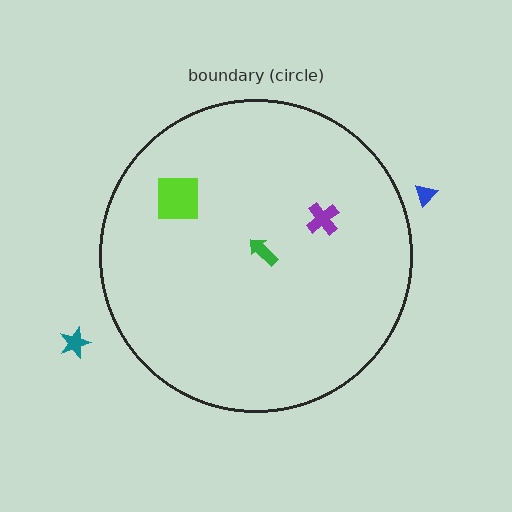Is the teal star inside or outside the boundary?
Outside.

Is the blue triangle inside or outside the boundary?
Outside.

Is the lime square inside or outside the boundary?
Inside.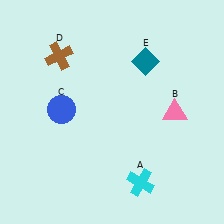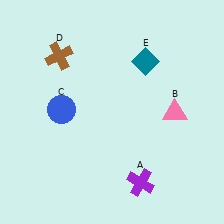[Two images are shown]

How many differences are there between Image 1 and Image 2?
There is 1 difference between the two images.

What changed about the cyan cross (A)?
In Image 1, A is cyan. In Image 2, it changed to purple.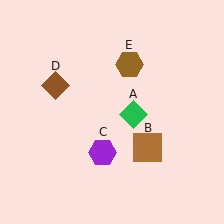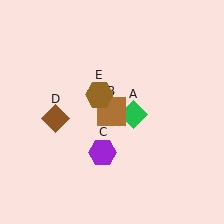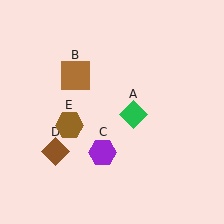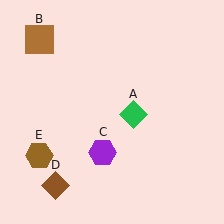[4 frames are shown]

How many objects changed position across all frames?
3 objects changed position: brown square (object B), brown diamond (object D), brown hexagon (object E).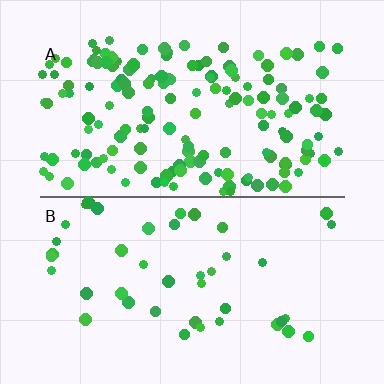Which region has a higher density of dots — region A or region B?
A (the top).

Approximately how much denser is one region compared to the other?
Approximately 3.7× — region A over region B.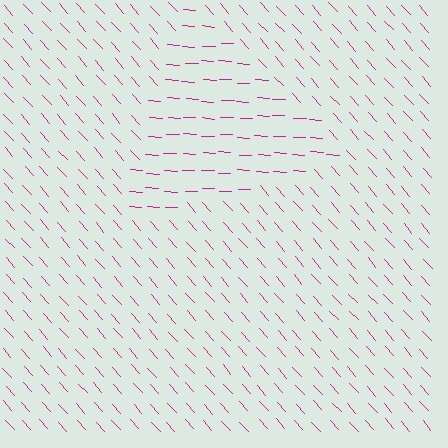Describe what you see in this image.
The image is filled with small magenta line segments. A triangle region in the image has lines oriented differently from the surrounding lines, creating a visible texture boundary.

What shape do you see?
I see a triangle.